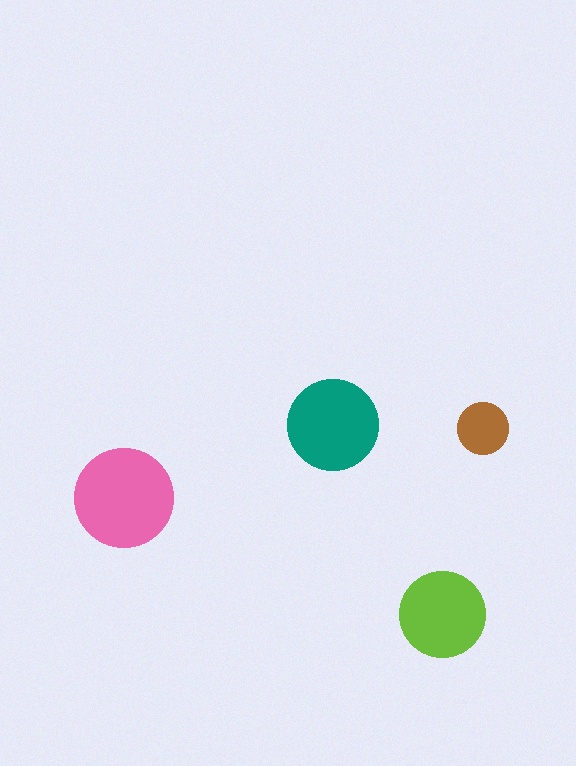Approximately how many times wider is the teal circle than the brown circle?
About 2 times wider.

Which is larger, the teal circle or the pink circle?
The pink one.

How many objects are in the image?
There are 4 objects in the image.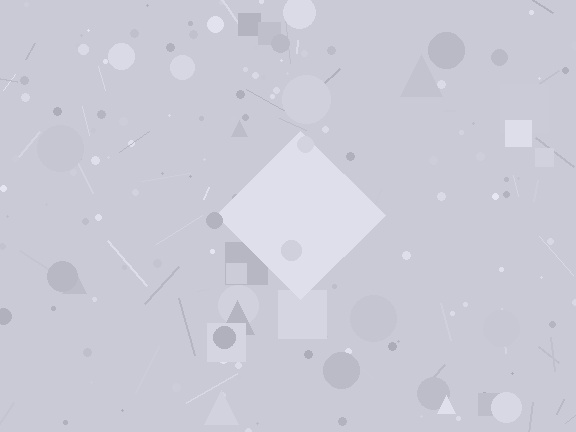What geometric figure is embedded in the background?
A diamond is embedded in the background.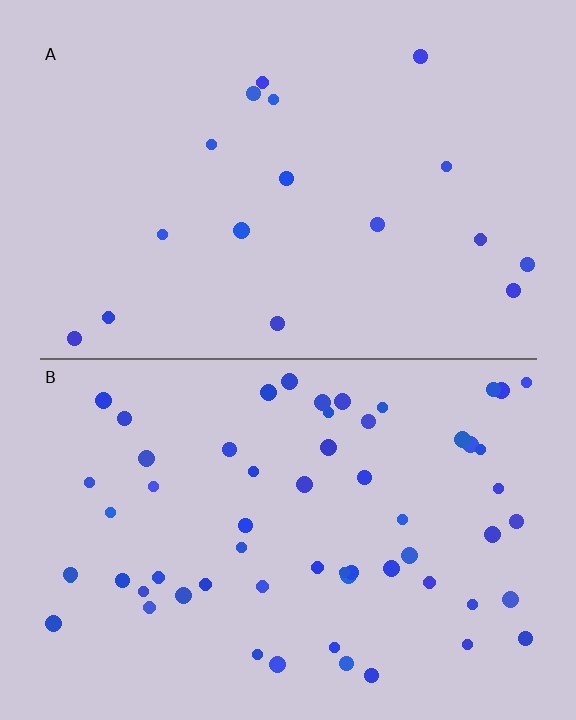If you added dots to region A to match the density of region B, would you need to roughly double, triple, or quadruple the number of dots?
Approximately triple.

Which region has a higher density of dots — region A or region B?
B (the bottom).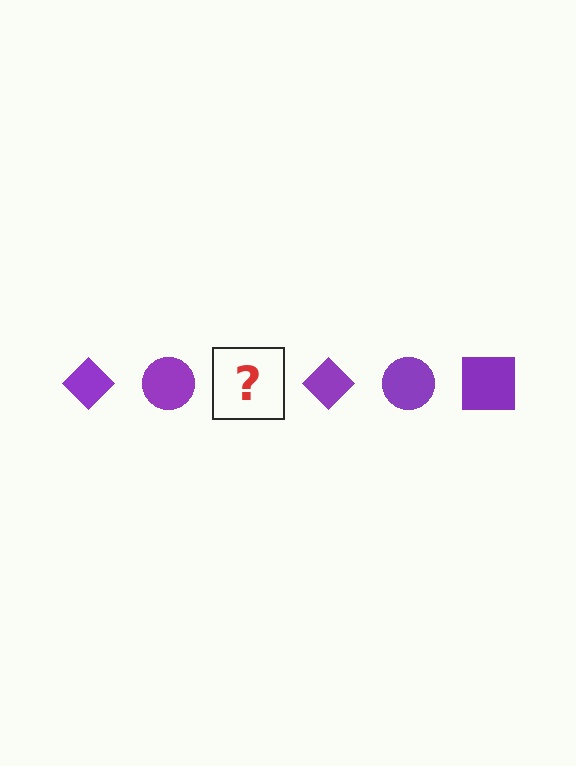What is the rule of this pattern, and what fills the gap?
The rule is that the pattern cycles through diamond, circle, square shapes in purple. The gap should be filled with a purple square.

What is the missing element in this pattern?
The missing element is a purple square.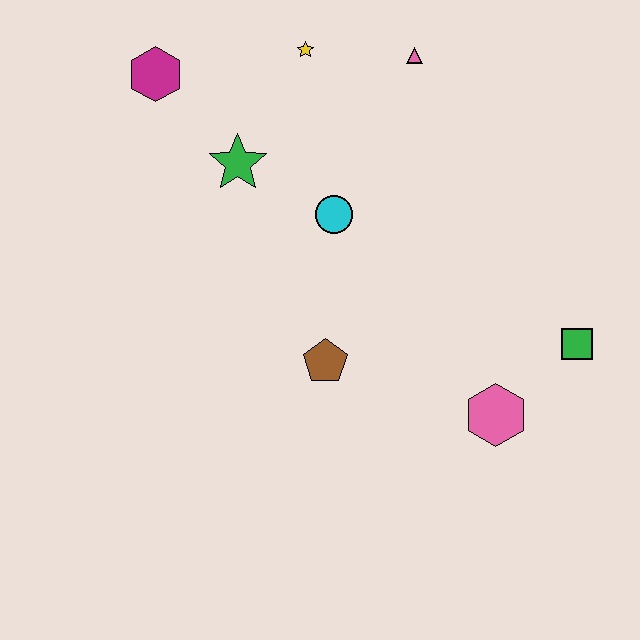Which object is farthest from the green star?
The green square is farthest from the green star.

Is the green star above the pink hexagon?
Yes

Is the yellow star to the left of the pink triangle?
Yes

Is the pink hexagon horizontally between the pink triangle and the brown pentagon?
No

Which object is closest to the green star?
The cyan circle is closest to the green star.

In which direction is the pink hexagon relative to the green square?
The pink hexagon is to the left of the green square.